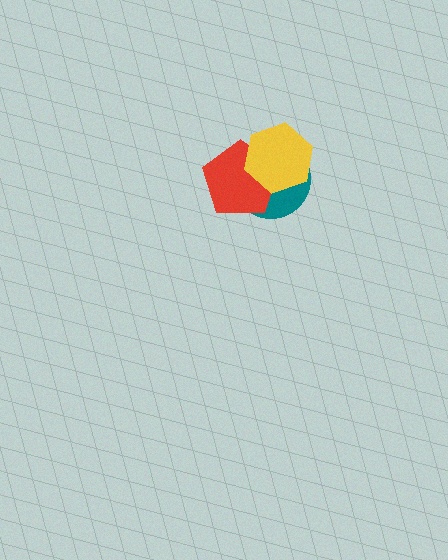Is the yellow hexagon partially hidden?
No, no other shape covers it.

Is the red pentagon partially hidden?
Yes, it is partially covered by another shape.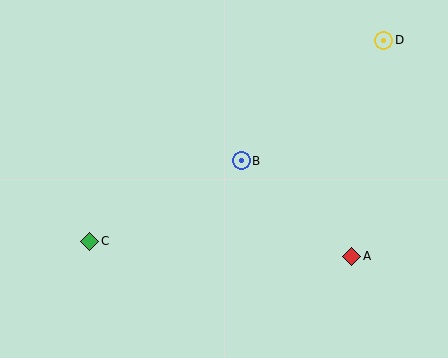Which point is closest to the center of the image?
Point B at (241, 161) is closest to the center.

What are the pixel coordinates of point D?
Point D is at (384, 40).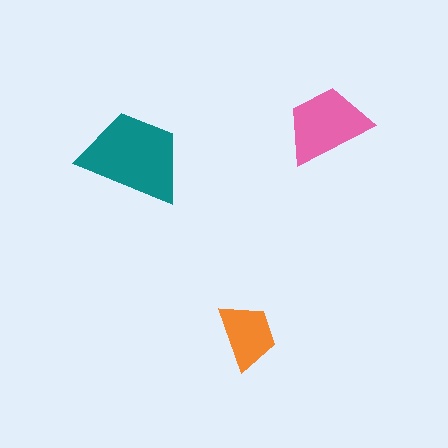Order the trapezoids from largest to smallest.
the teal one, the pink one, the orange one.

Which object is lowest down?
The orange trapezoid is bottommost.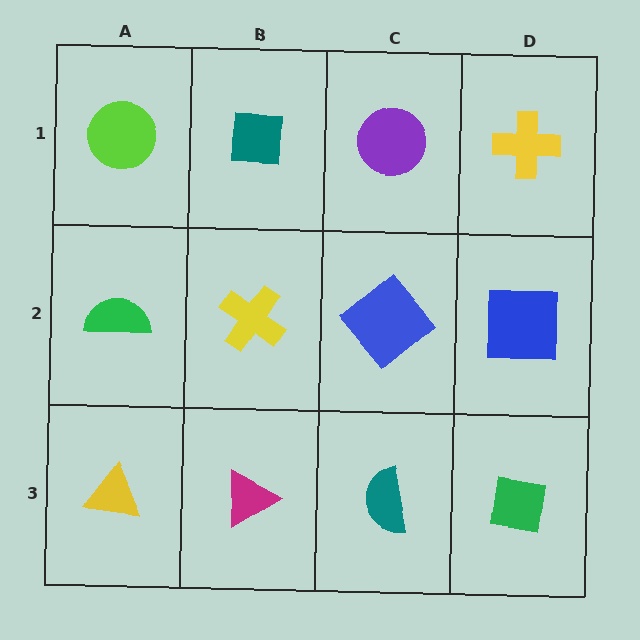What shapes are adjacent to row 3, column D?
A blue square (row 2, column D), a teal semicircle (row 3, column C).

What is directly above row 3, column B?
A yellow cross.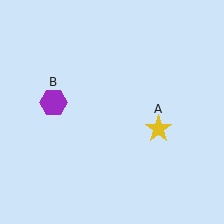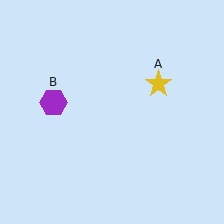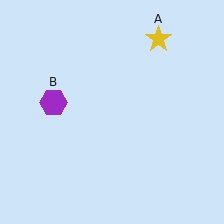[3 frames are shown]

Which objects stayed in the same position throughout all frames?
Purple hexagon (object B) remained stationary.